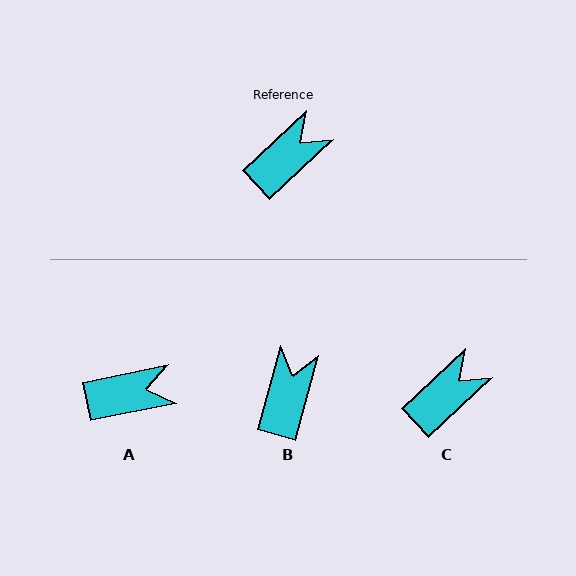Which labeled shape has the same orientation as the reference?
C.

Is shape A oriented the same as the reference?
No, it is off by about 32 degrees.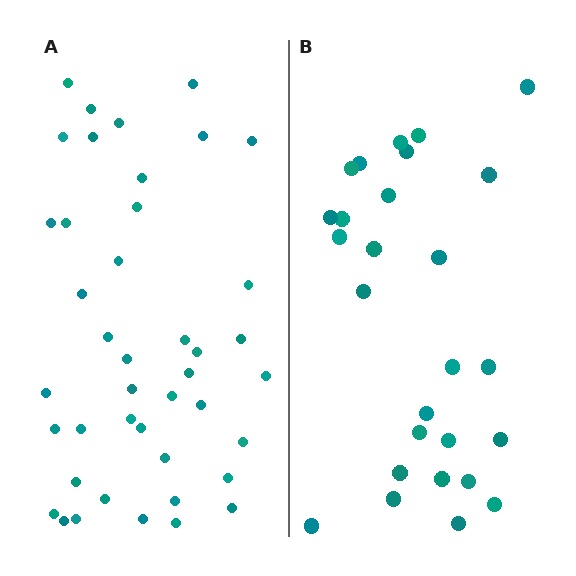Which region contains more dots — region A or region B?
Region A (the left region) has more dots.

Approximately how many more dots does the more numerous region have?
Region A has approximately 15 more dots than region B.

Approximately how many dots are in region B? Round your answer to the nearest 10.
About 30 dots. (The exact count is 27, which rounds to 30.)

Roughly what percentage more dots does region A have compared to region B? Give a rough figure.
About 55% more.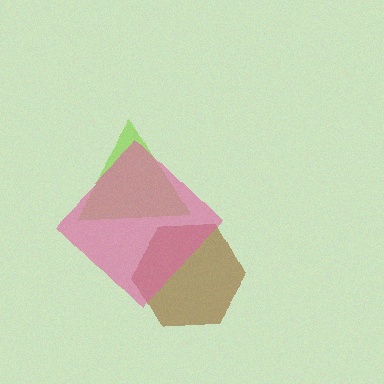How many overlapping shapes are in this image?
There are 3 overlapping shapes in the image.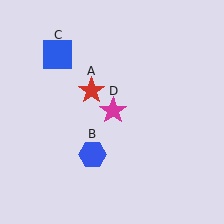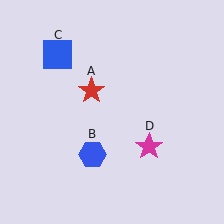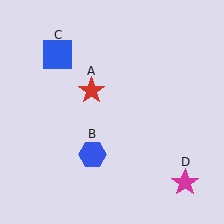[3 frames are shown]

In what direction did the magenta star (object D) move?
The magenta star (object D) moved down and to the right.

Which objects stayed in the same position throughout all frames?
Red star (object A) and blue hexagon (object B) and blue square (object C) remained stationary.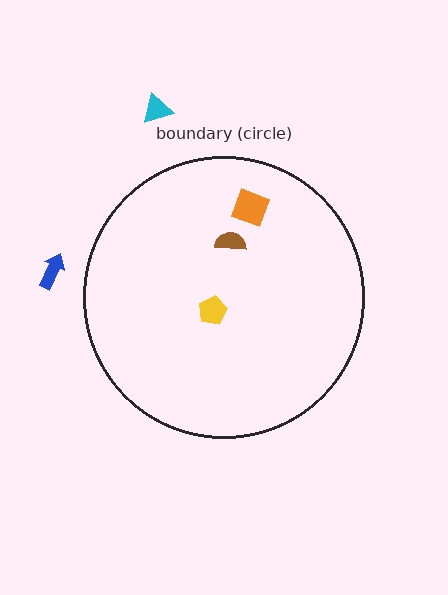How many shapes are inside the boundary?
3 inside, 2 outside.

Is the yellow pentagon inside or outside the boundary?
Inside.